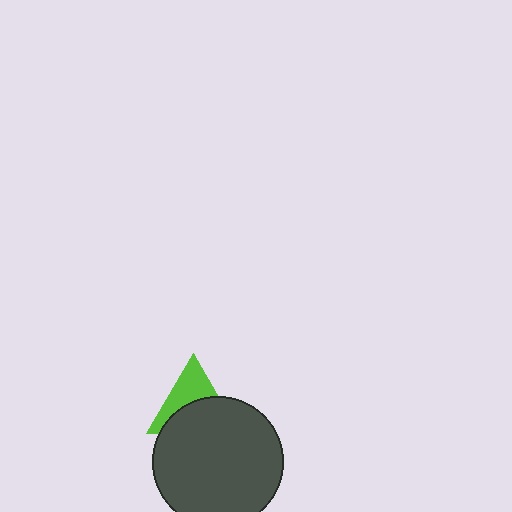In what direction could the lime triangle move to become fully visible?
The lime triangle could move up. That would shift it out from behind the dark gray circle entirely.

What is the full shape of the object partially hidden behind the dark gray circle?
The partially hidden object is a lime triangle.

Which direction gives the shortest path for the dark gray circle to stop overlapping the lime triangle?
Moving down gives the shortest separation.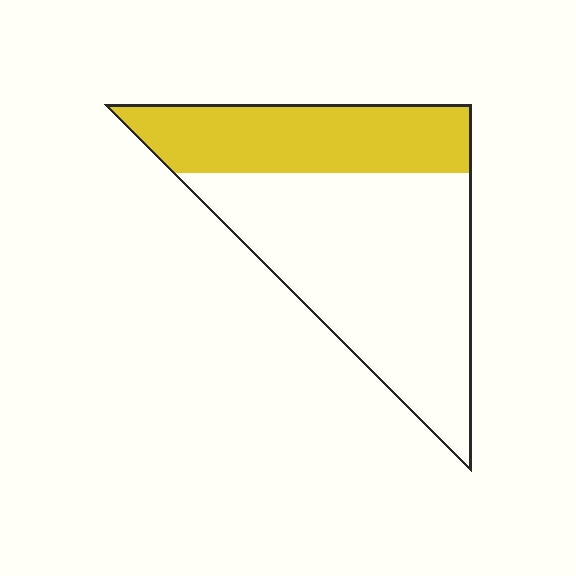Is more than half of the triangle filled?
No.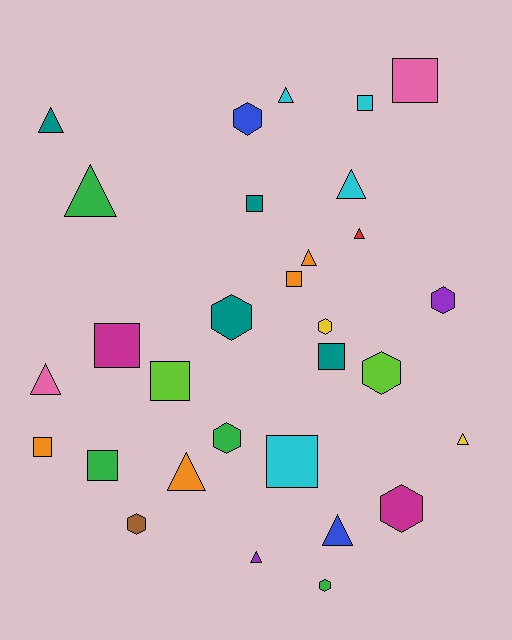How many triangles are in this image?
There are 11 triangles.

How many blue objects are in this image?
There are 2 blue objects.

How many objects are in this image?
There are 30 objects.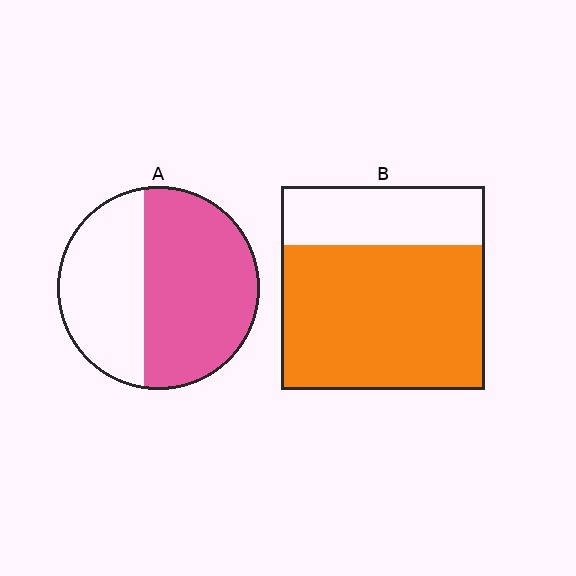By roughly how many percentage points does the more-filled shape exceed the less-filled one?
By roughly 10 percentage points (B over A).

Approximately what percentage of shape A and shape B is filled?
A is approximately 60% and B is approximately 70%.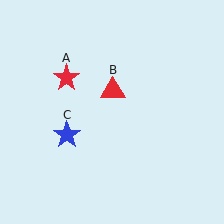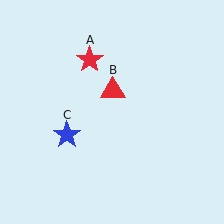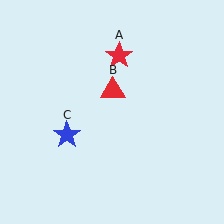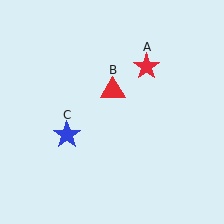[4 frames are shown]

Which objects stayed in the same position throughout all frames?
Red triangle (object B) and blue star (object C) remained stationary.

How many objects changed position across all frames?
1 object changed position: red star (object A).